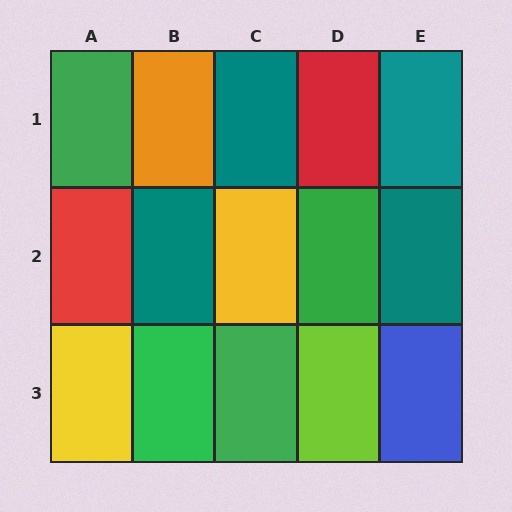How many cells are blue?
1 cell is blue.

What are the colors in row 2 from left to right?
Red, teal, yellow, green, teal.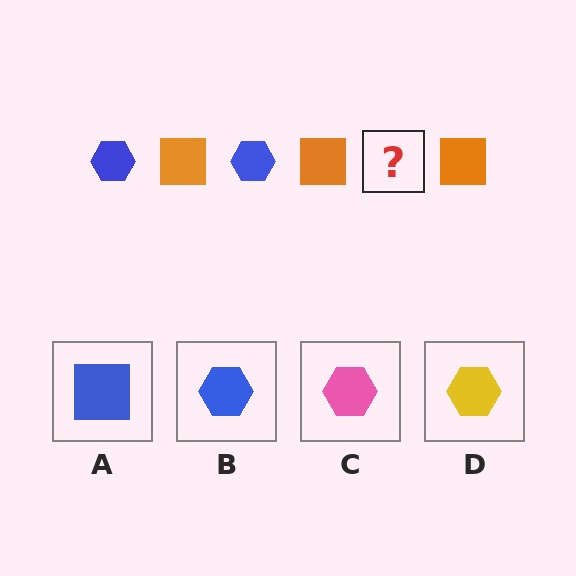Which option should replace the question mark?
Option B.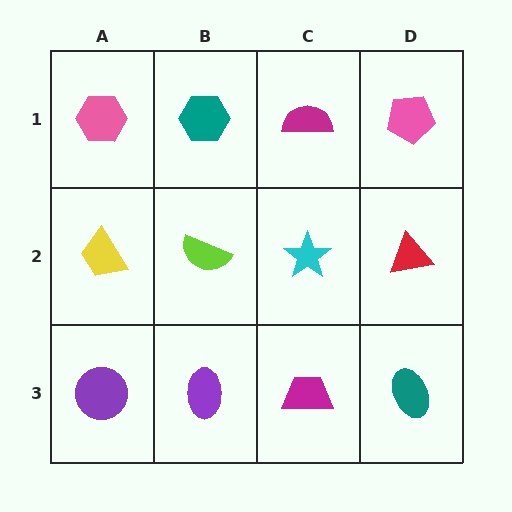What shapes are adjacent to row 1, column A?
A yellow trapezoid (row 2, column A), a teal hexagon (row 1, column B).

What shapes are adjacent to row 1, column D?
A red triangle (row 2, column D), a magenta semicircle (row 1, column C).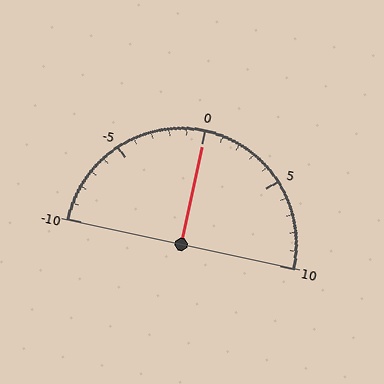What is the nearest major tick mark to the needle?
The nearest major tick mark is 0.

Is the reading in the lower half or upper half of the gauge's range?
The reading is in the upper half of the range (-10 to 10).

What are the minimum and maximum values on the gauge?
The gauge ranges from -10 to 10.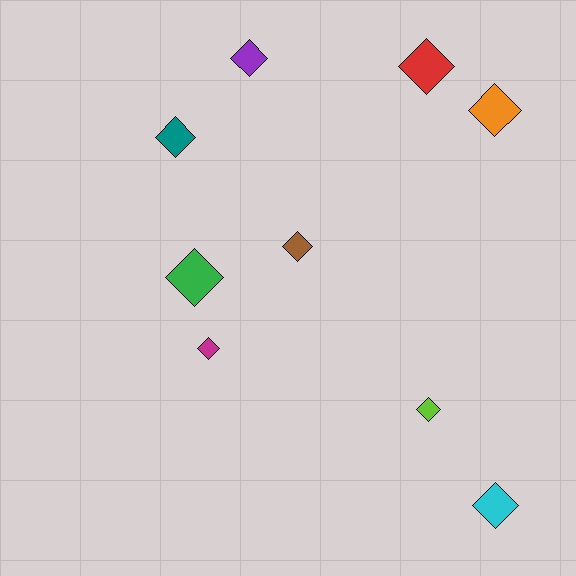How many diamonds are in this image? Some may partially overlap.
There are 9 diamonds.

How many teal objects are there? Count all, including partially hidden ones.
There is 1 teal object.